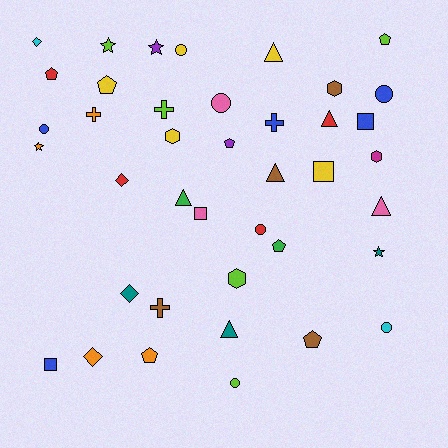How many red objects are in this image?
There are 4 red objects.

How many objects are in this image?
There are 40 objects.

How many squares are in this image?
There are 4 squares.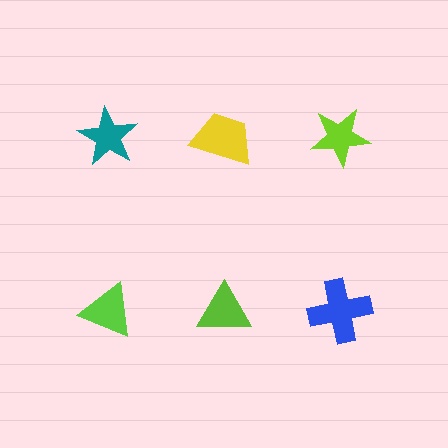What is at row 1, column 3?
A lime star.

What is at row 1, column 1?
A teal star.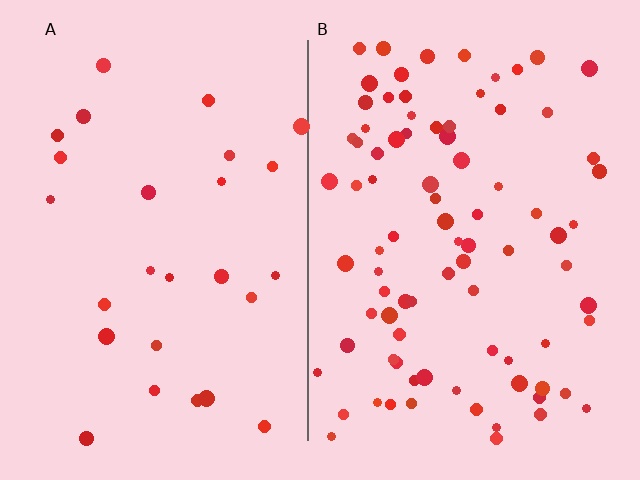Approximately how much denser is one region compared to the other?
Approximately 3.0× — region B over region A.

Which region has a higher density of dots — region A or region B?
B (the right).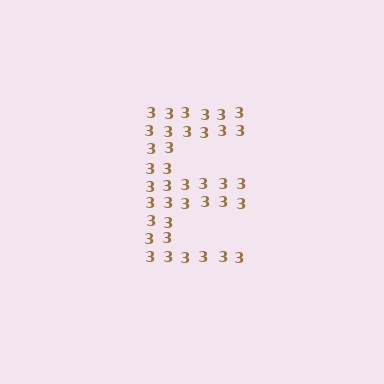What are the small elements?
The small elements are digit 3's.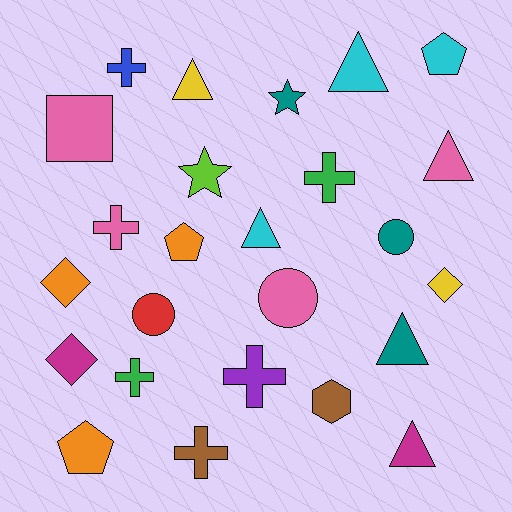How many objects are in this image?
There are 25 objects.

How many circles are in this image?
There are 3 circles.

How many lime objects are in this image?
There is 1 lime object.